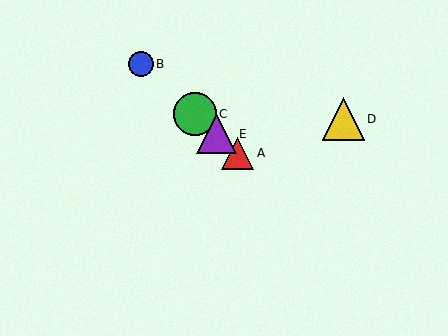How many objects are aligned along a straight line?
4 objects (A, B, C, E) are aligned along a straight line.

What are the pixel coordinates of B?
Object B is at (141, 64).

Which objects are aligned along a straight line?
Objects A, B, C, E are aligned along a straight line.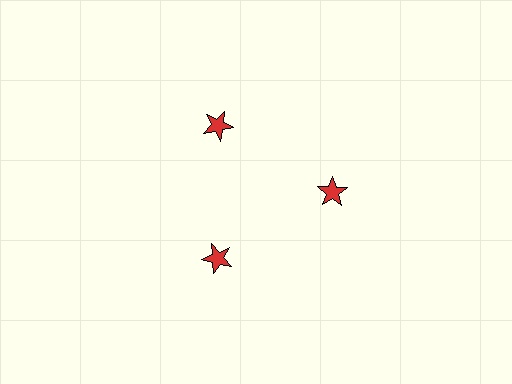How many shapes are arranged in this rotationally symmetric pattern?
There are 3 shapes, arranged in 3 groups of 1.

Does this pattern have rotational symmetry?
Yes, this pattern has 3-fold rotational symmetry. It looks the same after rotating 120 degrees around the center.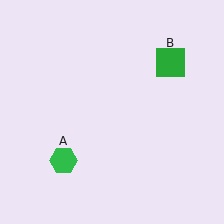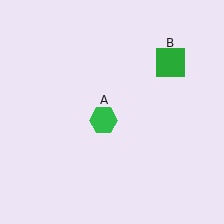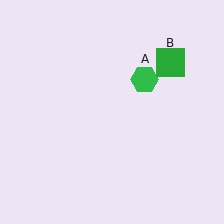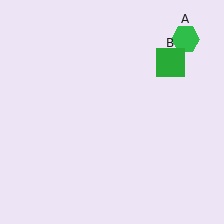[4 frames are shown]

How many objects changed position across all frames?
1 object changed position: green hexagon (object A).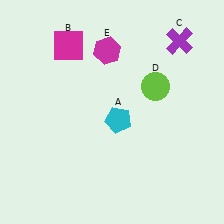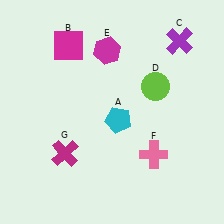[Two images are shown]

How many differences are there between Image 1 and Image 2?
There are 2 differences between the two images.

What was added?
A pink cross (F), a magenta cross (G) were added in Image 2.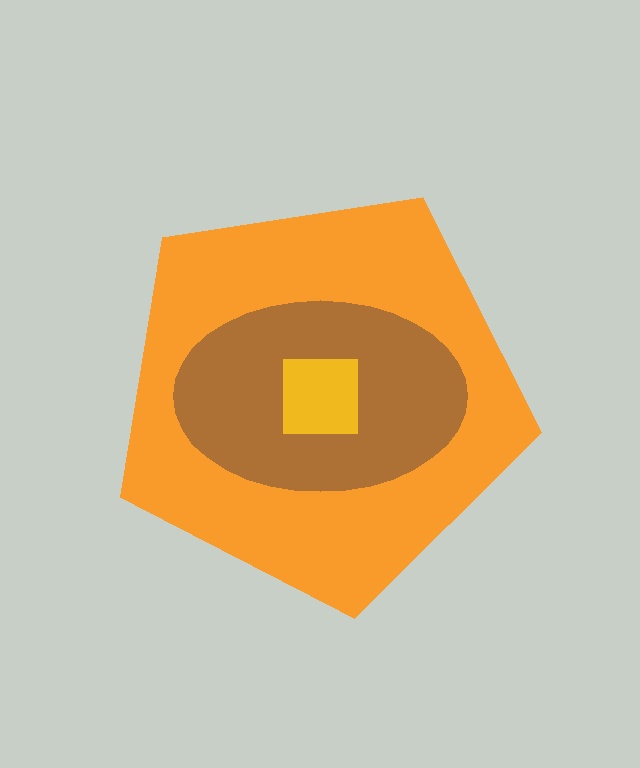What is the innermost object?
The yellow square.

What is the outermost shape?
The orange pentagon.